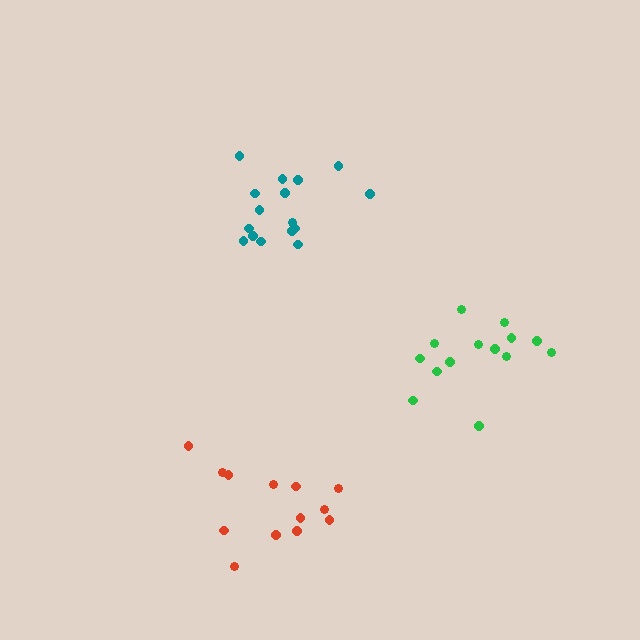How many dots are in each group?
Group 1: 13 dots, Group 2: 16 dots, Group 3: 14 dots (43 total).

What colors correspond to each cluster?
The clusters are colored: red, teal, green.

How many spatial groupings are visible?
There are 3 spatial groupings.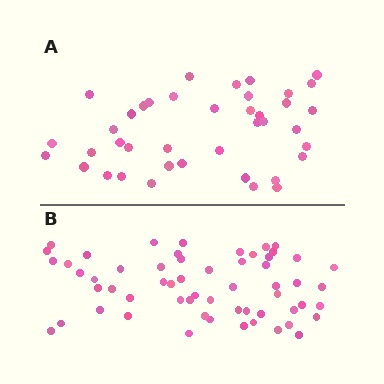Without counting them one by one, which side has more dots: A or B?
Region B (the bottom region) has more dots.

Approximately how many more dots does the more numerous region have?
Region B has approximately 20 more dots than region A.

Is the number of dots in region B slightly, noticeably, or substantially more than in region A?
Region B has substantially more. The ratio is roughly 1.4 to 1.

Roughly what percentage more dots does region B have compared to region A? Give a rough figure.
About 45% more.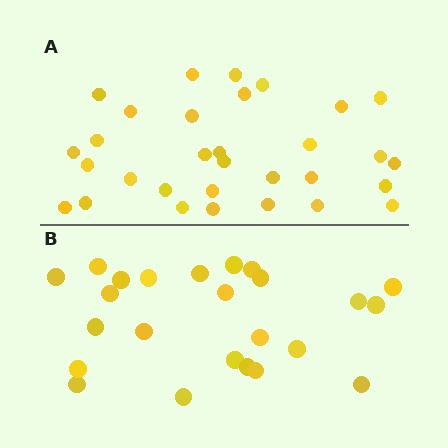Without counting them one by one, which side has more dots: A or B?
Region A (the top region) has more dots.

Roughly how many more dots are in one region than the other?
Region A has roughly 8 or so more dots than region B.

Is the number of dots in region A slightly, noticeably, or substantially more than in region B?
Region A has noticeably more, but not dramatically so. The ratio is roughly 1.3 to 1.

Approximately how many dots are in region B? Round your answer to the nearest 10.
About 20 dots. (The exact count is 24, which rounds to 20.)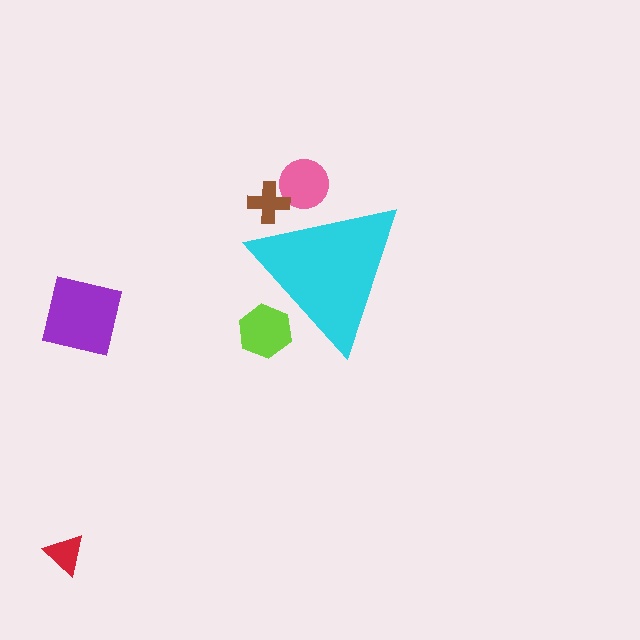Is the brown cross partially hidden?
Yes, the brown cross is partially hidden behind the cyan triangle.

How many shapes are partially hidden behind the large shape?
3 shapes are partially hidden.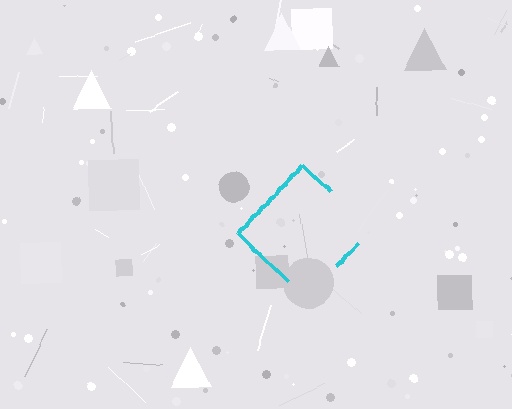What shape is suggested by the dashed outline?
The dashed outline suggests a diamond.